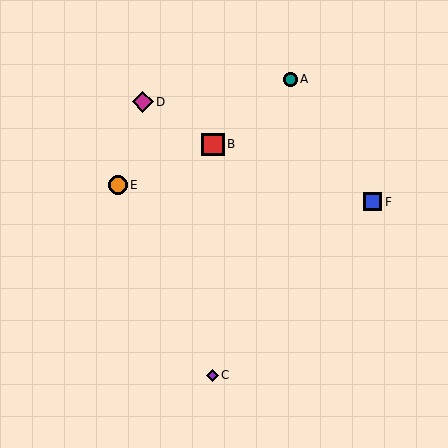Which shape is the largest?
The red square (labeled B) is the largest.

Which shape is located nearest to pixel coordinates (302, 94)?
The teal circle (labeled A) at (290, 79) is nearest to that location.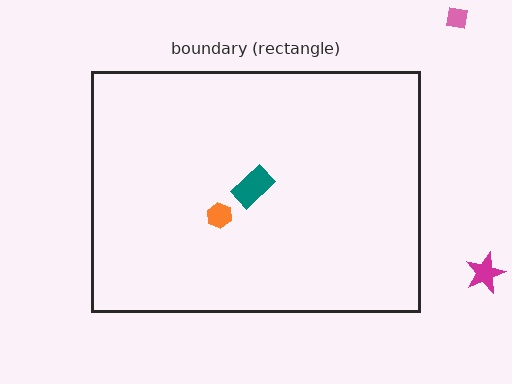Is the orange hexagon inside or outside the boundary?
Inside.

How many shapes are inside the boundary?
2 inside, 2 outside.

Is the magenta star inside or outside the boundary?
Outside.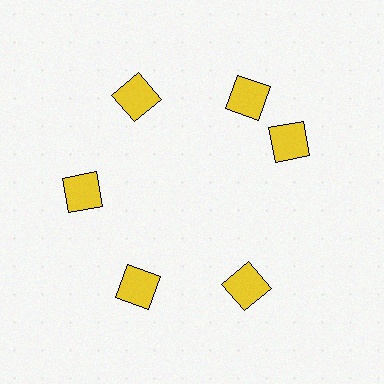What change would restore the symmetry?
The symmetry would be restored by rotating it back into even spacing with its neighbors so that all 6 squares sit at equal angles and equal distance from the center.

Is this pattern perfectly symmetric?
No. The 6 yellow squares are arranged in a ring, but one element near the 3 o'clock position is rotated out of alignment along the ring, breaking the 6-fold rotational symmetry.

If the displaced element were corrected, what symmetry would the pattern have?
It would have 6-fold rotational symmetry — the pattern would map onto itself every 60 degrees.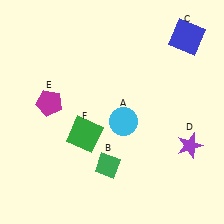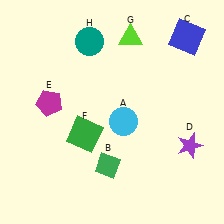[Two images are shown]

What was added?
A lime triangle (G), a teal circle (H) were added in Image 2.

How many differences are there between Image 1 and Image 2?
There are 2 differences between the two images.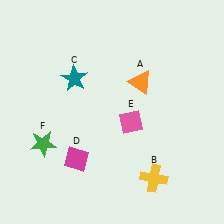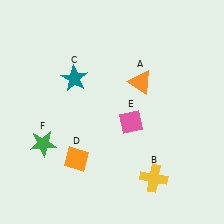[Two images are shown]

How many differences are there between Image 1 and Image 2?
There is 1 difference between the two images.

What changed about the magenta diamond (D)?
In Image 1, D is magenta. In Image 2, it changed to orange.